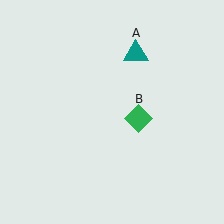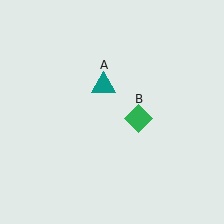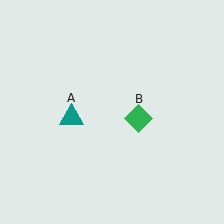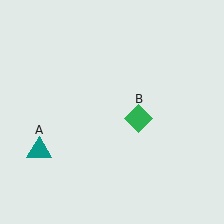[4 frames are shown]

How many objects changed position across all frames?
1 object changed position: teal triangle (object A).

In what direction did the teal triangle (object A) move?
The teal triangle (object A) moved down and to the left.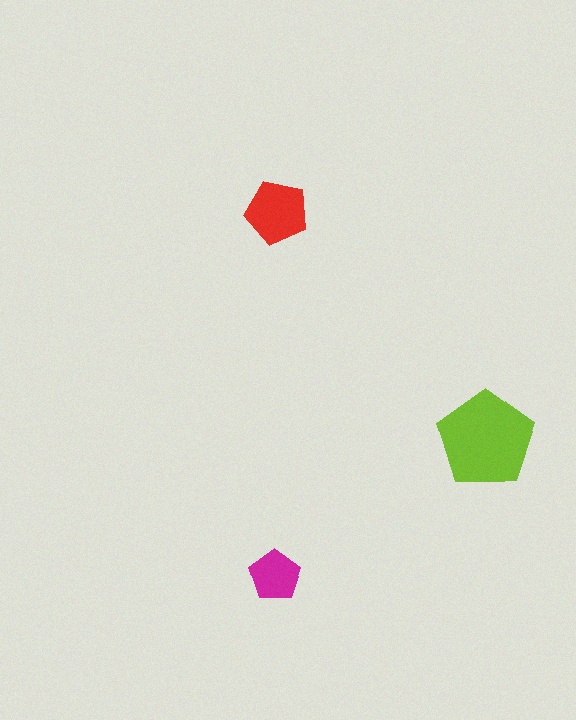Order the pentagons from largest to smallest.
the lime one, the red one, the magenta one.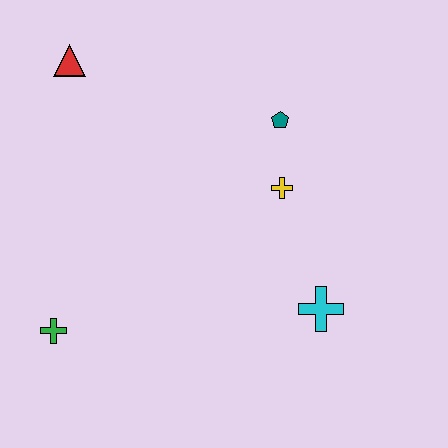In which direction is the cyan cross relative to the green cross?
The cyan cross is to the right of the green cross.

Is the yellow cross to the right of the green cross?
Yes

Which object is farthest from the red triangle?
The cyan cross is farthest from the red triangle.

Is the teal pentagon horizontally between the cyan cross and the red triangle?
Yes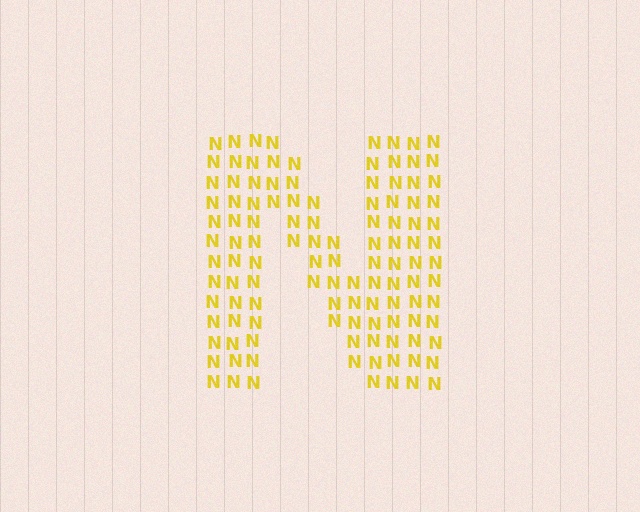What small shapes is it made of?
It is made of small letter N's.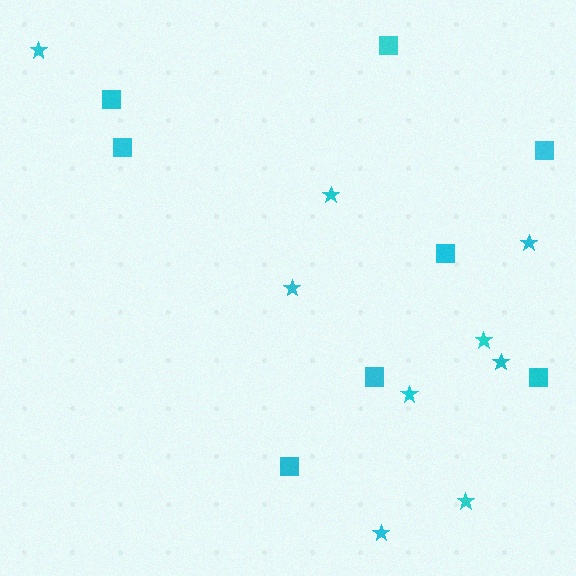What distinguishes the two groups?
There are 2 groups: one group of squares (8) and one group of stars (9).